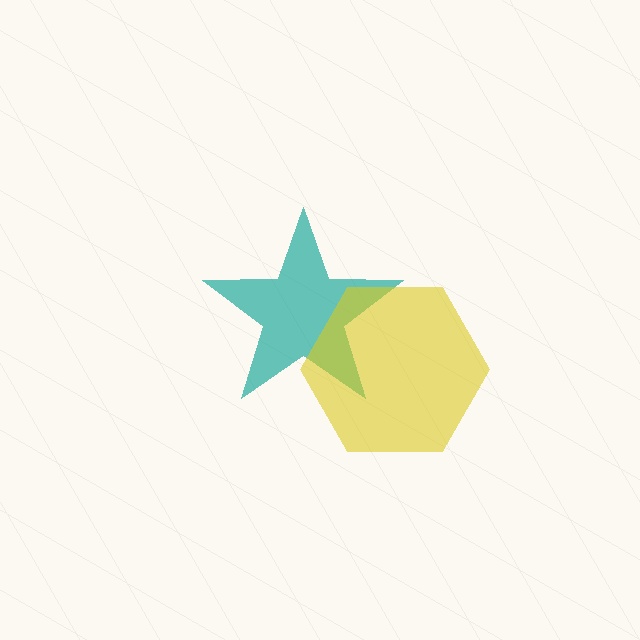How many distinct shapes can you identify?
There are 2 distinct shapes: a teal star, a yellow hexagon.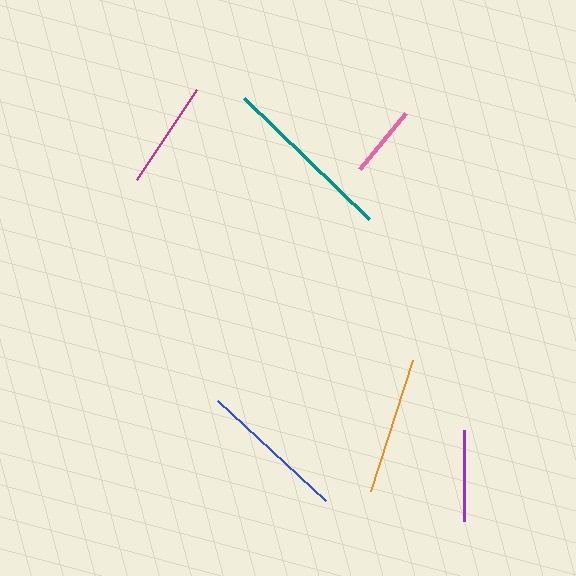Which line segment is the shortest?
The pink line is the shortest at approximately 73 pixels.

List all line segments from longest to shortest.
From longest to shortest: teal, blue, orange, magenta, purple, pink.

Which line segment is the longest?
The teal line is the longest at approximately 174 pixels.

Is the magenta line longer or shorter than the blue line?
The blue line is longer than the magenta line.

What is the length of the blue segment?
The blue segment is approximately 147 pixels long.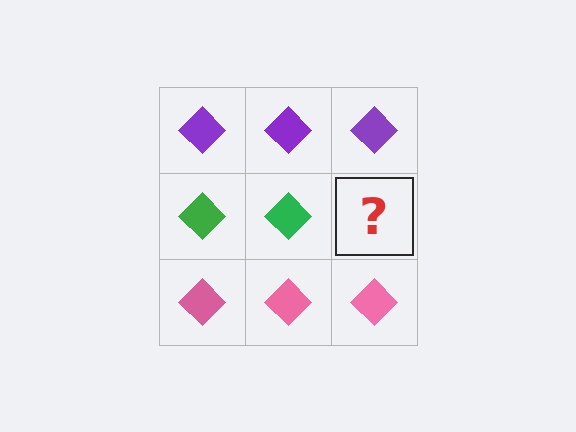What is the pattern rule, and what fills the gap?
The rule is that each row has a consistent color. The gap should be filled with a green diamond.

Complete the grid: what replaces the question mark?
The question mark should be replaced with a green diamond.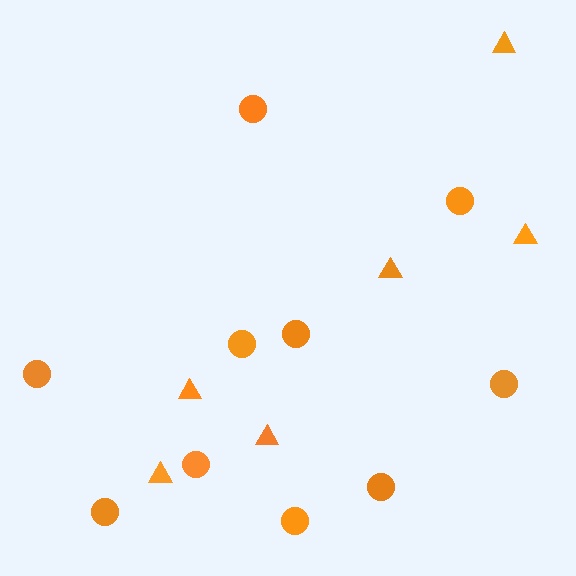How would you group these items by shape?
There are 2 groups: one group of circles (10) and one group of triangles (6).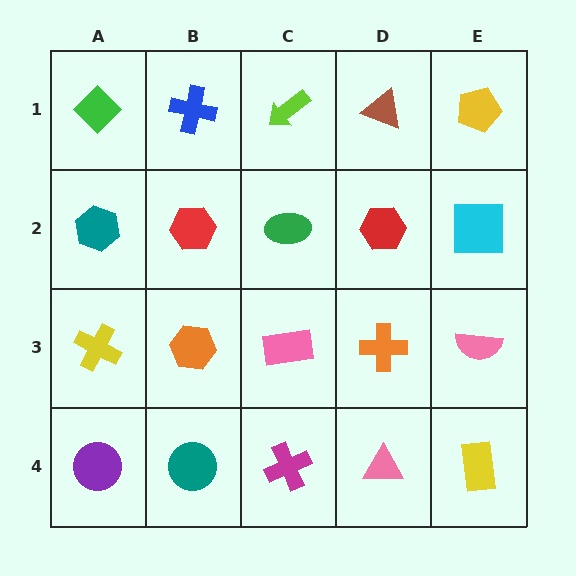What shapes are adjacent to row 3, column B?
A red hexagon (row 2, column B), a teal circle (row 4, column B), a yellow cross (row 3, column A), a pink rectangle (row 3, column C).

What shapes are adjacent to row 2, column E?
A yellow pentagon (row 1, column E), a pink semicircle (row 3, column E), a red hexagon (row 2, column D).